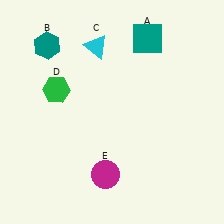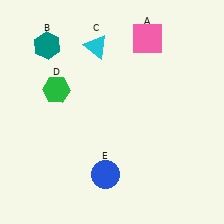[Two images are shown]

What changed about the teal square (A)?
In Image 1, A is teal. In Image 2, it changed to pink.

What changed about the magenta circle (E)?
In Image 1, E is magenta. In Image 2, it changed to blue.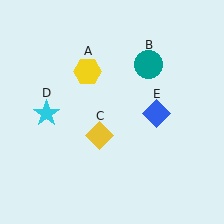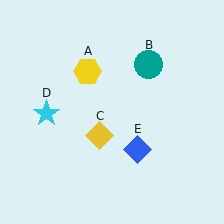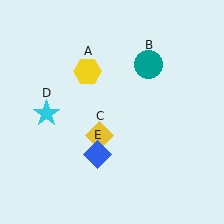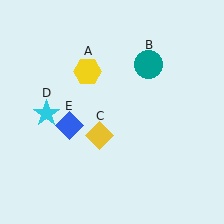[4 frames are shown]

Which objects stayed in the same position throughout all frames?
Yellow hexagon (object A) and teal circle (object B) and yellow diamond (object C) and cyan star (object D) remained stationary.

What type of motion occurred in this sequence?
The blue diamond (object E) rotated clockwise around the center of the scene.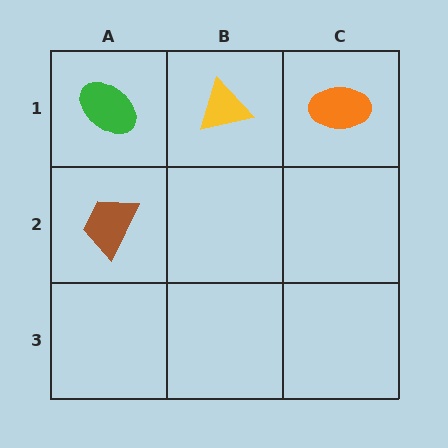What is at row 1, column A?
A green ellipse.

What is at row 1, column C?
An orange ellipse.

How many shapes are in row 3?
0 shapes.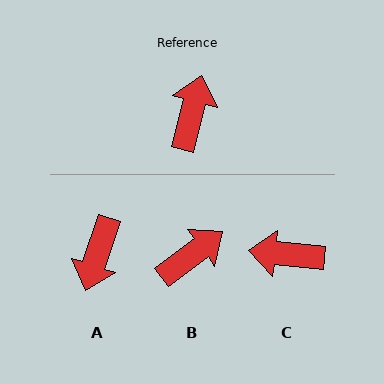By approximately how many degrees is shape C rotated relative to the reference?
Approximately 99 degrees counter-clockwise.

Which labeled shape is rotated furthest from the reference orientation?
A, about 176 degrees away.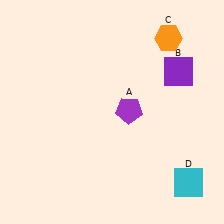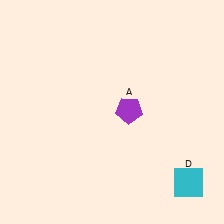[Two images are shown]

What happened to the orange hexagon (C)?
The orange hexagon (C) was removed in Image 2. It was in the top-right area of Image 1.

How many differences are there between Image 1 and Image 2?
There are 2 differences between the two images.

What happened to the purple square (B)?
The purple square (B) was removed in Image 2. It was in the top-right area of Image 1.